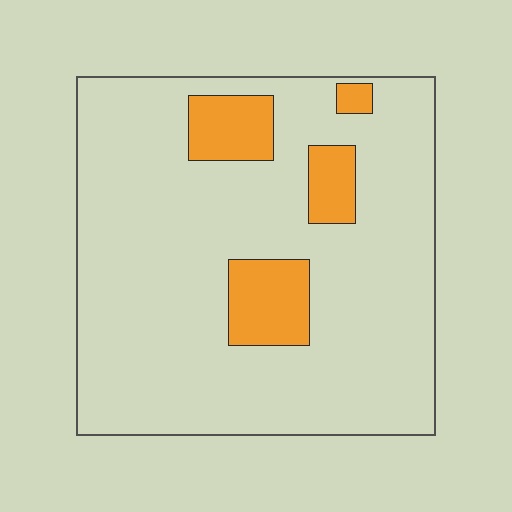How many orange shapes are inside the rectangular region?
4.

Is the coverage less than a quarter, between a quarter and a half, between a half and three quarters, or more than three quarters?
Less than a quarter.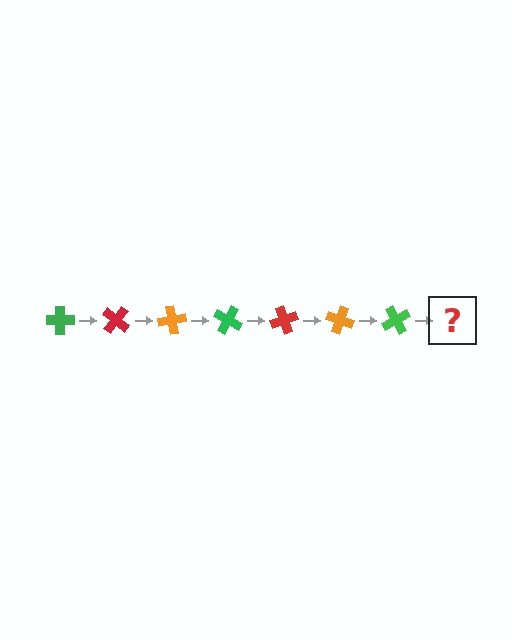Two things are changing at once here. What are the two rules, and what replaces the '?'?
The two rules are that it rotates 40 degrees each step and the color cycles through green, red, and orange. The '?' should be a red cross, rotated 280 degrees from the start.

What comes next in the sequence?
The next element should be a red cross, rotated 280 degrees from the start.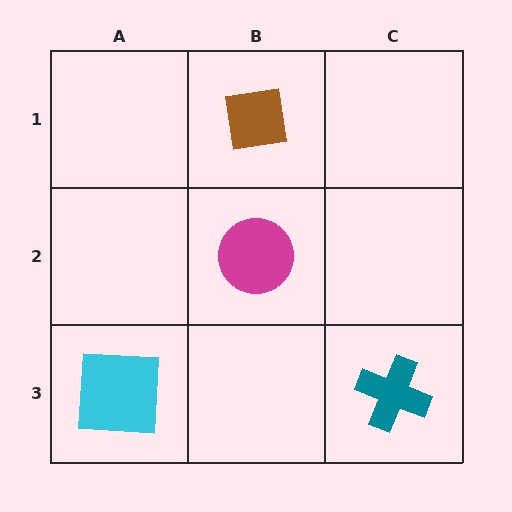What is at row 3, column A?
A cyan square.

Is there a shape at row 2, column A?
No, that cell is empty.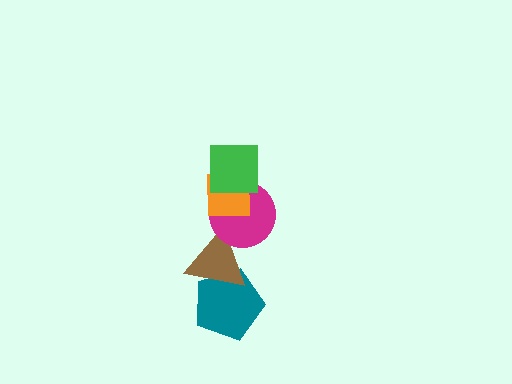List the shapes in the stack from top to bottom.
From top to bottom: the green square, the orange square, the magenta circle, the brown triangle, the teal pentagon.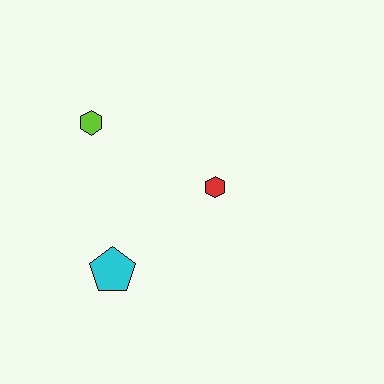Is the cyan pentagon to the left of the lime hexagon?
No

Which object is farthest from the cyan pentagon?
The lime hexagon is farthest from the cyan pentagon.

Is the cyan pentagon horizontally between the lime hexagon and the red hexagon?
Yes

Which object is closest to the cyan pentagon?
The red hexagon is closest to the cyan pentagon.